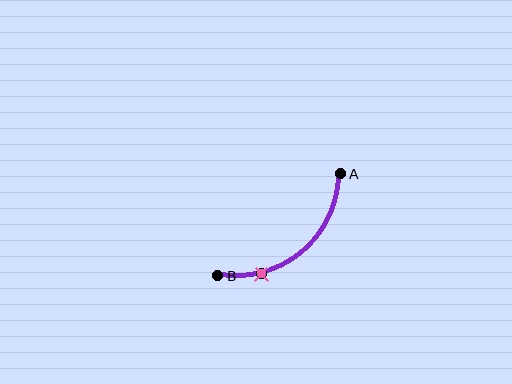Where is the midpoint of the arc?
The arc midpoint is the point on the curve farthest from the straight line joining A and B. It sits below and to the right of that line.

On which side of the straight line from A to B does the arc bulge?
The arc bulges below and to the right of the straight line connecting A and B.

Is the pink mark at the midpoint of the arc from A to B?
No. The pink mark lies on the arc but is closer to endpoint B. The arc midpoint would be at the point on the curve equidistant along the arc from both A and B.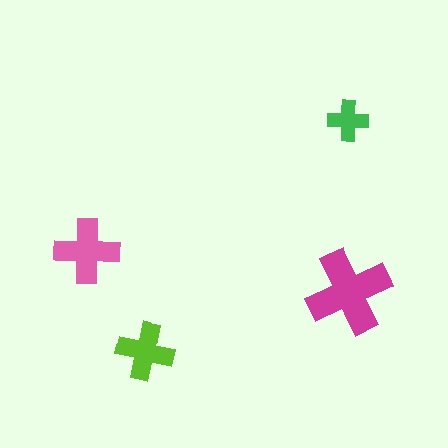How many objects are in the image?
There are 4 objects in the image.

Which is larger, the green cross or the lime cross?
The lime one.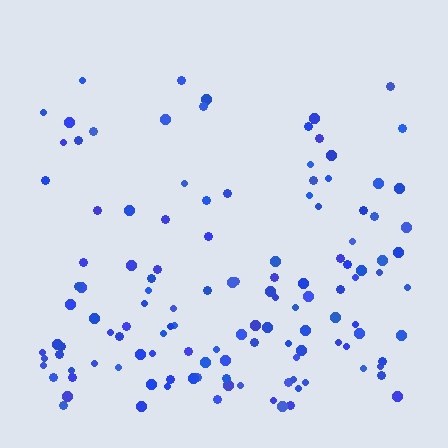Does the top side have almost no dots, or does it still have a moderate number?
Still a moderate number, just noticeably fewer than the bottom.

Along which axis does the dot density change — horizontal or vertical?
Vertical.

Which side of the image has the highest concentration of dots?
The bottom.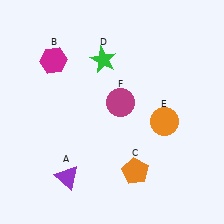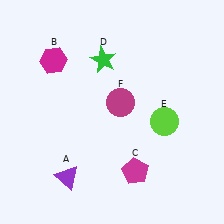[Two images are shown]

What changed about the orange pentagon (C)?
In Image 1, C is orange. In Image 2, it changed to magenta.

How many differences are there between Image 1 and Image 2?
There are 2 differences between the two images.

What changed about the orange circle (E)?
In Image 1, E is orange. In Image 2, it changed to lime.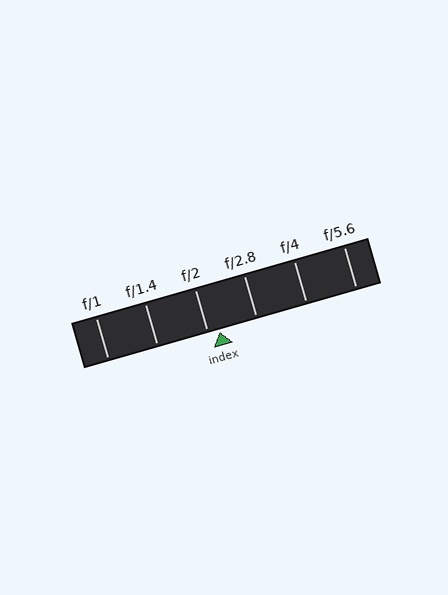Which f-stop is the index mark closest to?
The index mark is closest to f/2.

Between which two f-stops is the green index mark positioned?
The index mark is between f/2 and f/2.8.